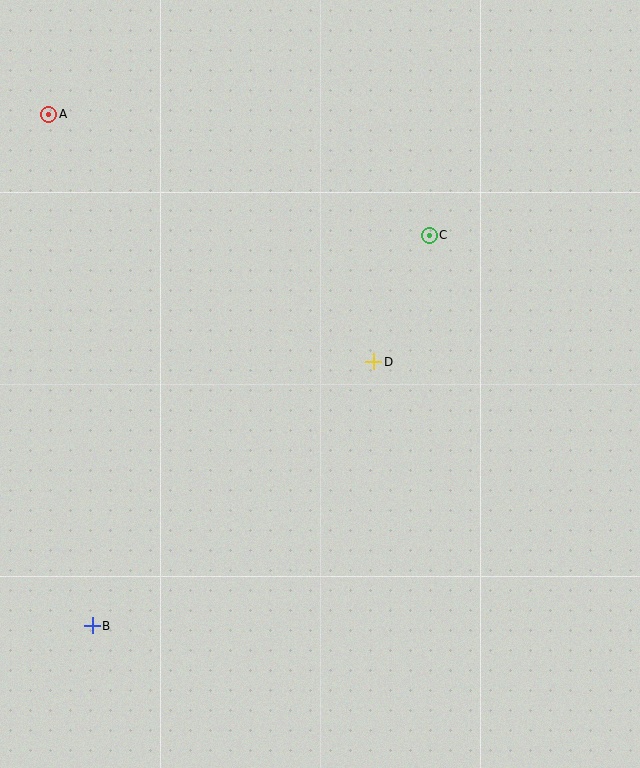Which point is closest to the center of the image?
Point D at (374, 362) is closest to the center.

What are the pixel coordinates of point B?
Point B is at (92, 626).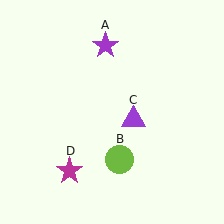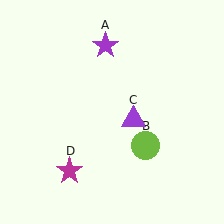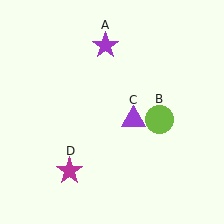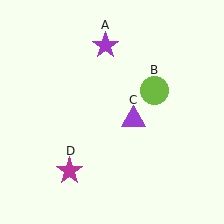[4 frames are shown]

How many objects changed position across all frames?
1 object changed position: lime circle (object B).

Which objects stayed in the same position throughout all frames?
Purple star (object A) and purple triangle (object C) and magenta star (object D) remained stationary.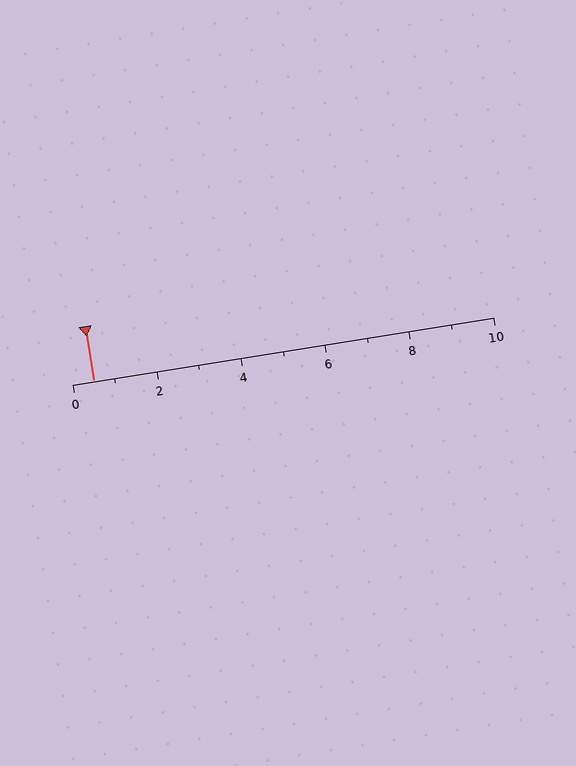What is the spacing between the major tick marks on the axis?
The major ticks are spaced 2 apart.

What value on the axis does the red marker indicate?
The marker indicates approximately 0.5.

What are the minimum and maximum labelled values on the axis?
The axis runs from 0 to 10.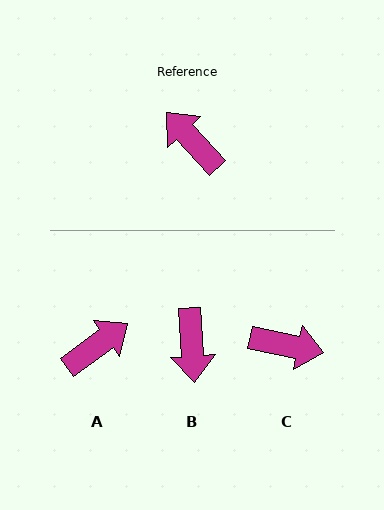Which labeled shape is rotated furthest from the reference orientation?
C, about 144 degrees away.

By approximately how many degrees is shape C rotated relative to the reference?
Approximately 144 degrees clockwise.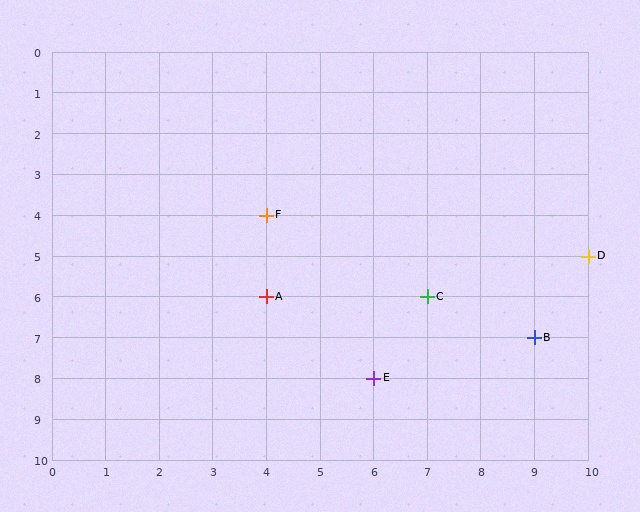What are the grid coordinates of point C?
Point C is at grid coordinates (7, 6).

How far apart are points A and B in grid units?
Points A and B are 5 columns and 1 row apart (about 5.1 grid units diagonally).